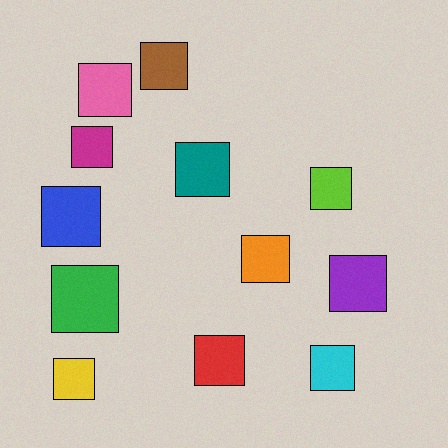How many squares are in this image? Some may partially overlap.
There are 12 squares.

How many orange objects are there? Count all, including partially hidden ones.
There is 1 orange object.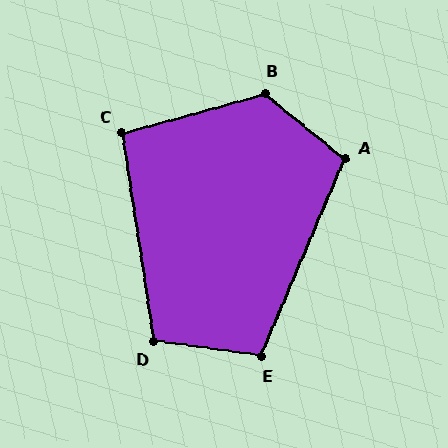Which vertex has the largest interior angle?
B, at approximately 125 degrees.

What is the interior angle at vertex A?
Approximately 107 degrees (obtuse).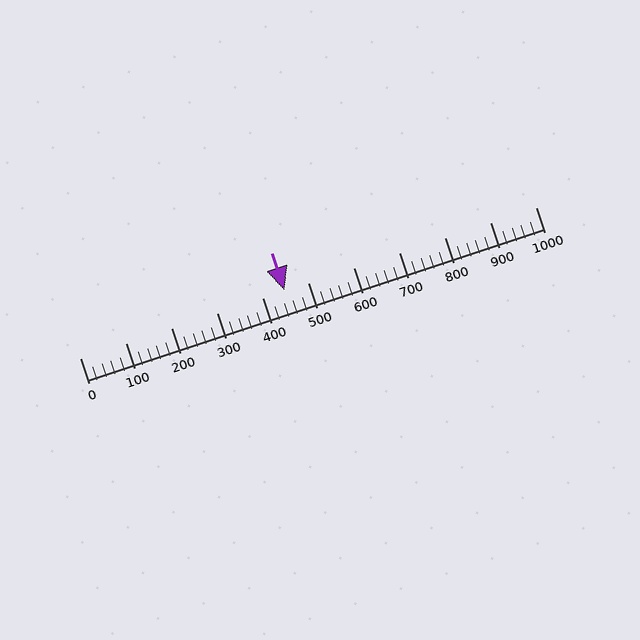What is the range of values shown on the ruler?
The ruler shows values from 0 to 1000.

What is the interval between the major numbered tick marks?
The major tick marks are spaced 100 units apart.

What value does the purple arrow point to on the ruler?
The purple arrow points to approximately 449.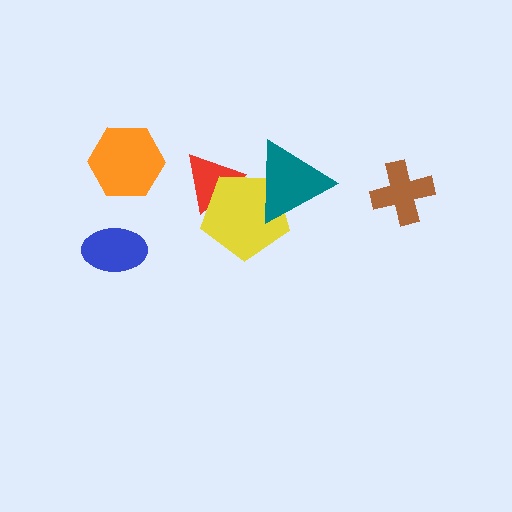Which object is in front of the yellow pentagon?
The teal triangle is in front of the yellow pentagon.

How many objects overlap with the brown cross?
0 objects overlap with the brown cross.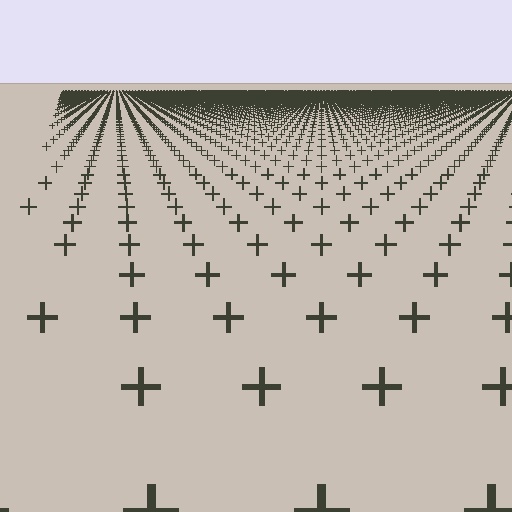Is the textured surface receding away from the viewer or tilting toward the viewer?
The surface is receding away from the viewer. Texture elements get smaller and denser toward the top.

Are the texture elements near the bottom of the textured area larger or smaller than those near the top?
Larger. Near the bottom, elements are closer to the viewer and appear at a bigger on-screen size.